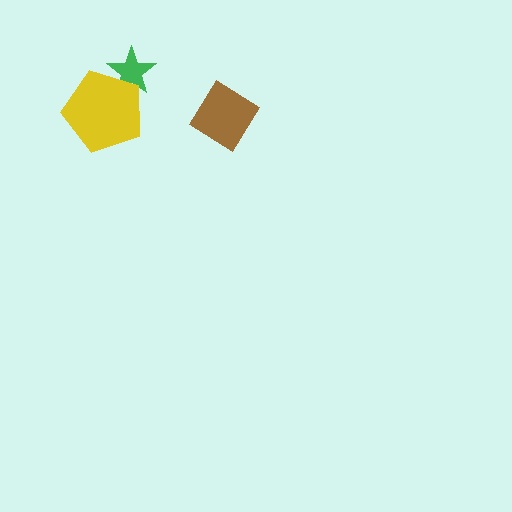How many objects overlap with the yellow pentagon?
1 object overlaps with the yellow pentagon.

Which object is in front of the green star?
The yellow pentagon is in front of the green star.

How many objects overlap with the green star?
1 object overlaps with the green star.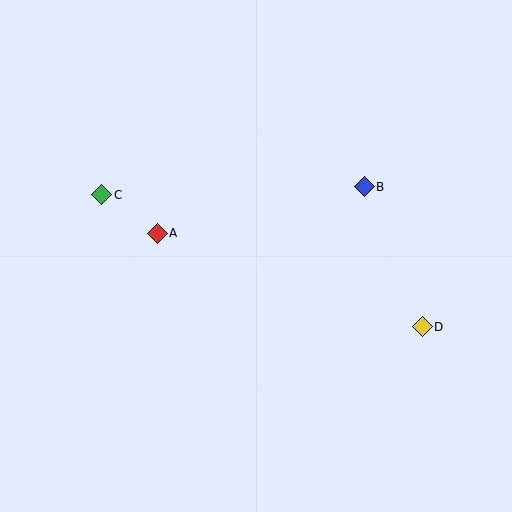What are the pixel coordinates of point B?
Point B is at (364, 187).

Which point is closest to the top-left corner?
Point C is closest to the top-left corner.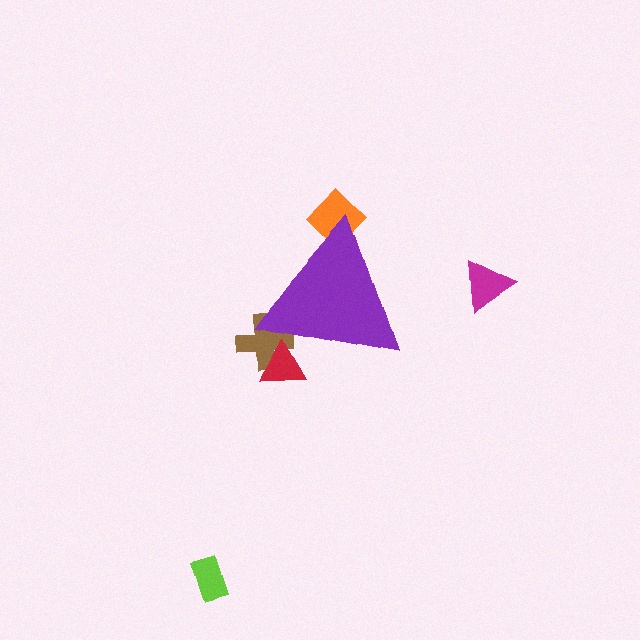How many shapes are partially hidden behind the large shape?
3 shapes are partially hidden.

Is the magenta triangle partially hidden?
No, the magenta triangle is fully visible.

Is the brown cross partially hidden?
Yes, the brown cross is partially hidden behind the purple triangle.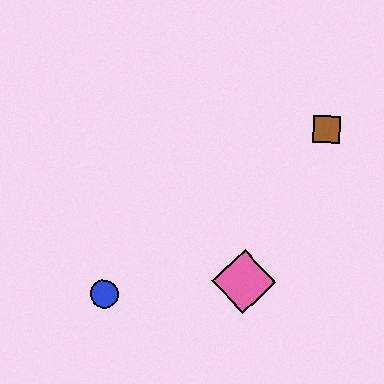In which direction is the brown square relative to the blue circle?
The brown square is to the right of the blue circle.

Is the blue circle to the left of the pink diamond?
Yes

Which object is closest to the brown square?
The pink diamond is closest to the brown square.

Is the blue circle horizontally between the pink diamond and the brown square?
No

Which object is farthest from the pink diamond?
The brown square is farthest from the pink diamond.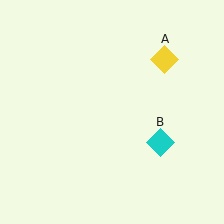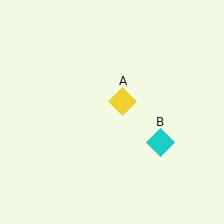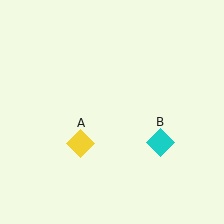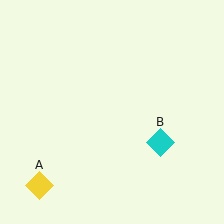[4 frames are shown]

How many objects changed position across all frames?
1 object changed position: yellow diamond (object A).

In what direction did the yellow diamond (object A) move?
The yellow diamond (object A) moved down and to the left.